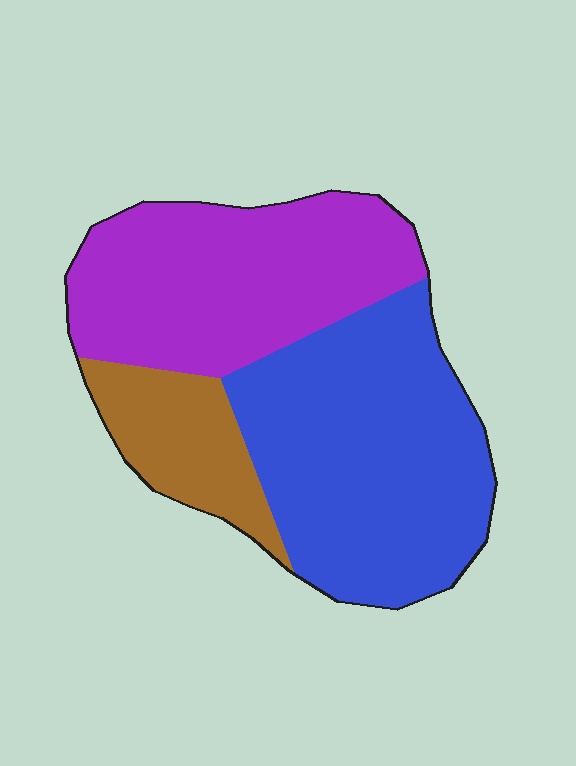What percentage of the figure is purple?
Purple covers 38% of the figure.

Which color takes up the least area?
Brown, at roughly 15%.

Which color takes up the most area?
Blue, at roughly 45%.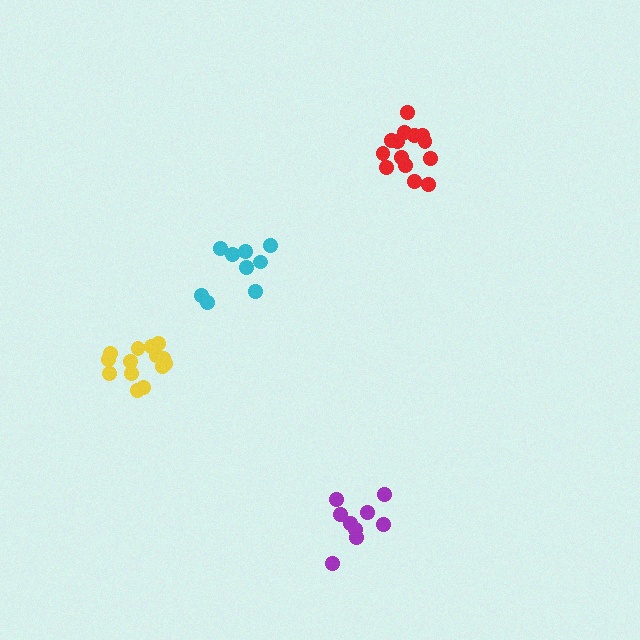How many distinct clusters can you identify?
There are 4 distinct clusters.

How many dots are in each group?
Group 1: 14 dots, Group 2: 9 dots, Group 3: 14 dots, Group 4: 9 dots (46 total).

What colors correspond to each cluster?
The clusters are colored: yellow, purple, red, cyan.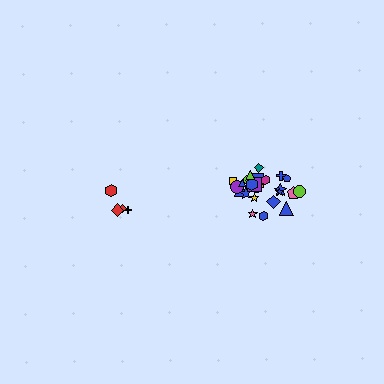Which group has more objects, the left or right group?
The right group.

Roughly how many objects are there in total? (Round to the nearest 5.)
Roughly 30 objects in total.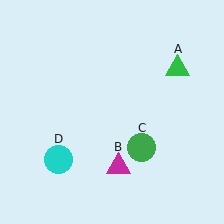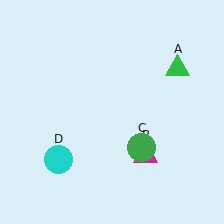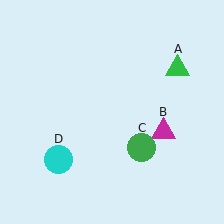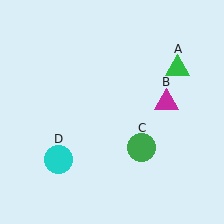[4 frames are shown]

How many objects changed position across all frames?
1 object changed position: magenta triangle (object B).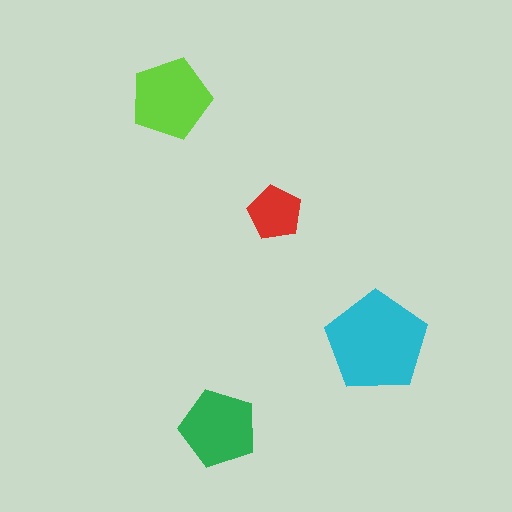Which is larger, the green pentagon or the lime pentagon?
The lime one.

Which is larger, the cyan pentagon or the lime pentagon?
The cyan one.